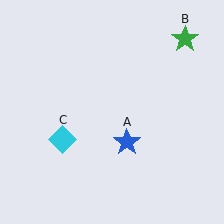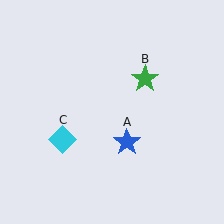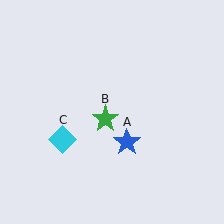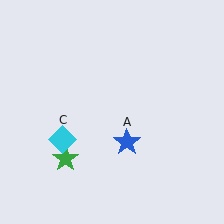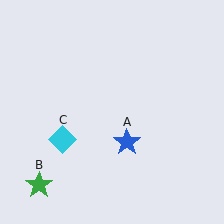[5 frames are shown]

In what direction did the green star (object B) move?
The green star (object B) moved down and to the left.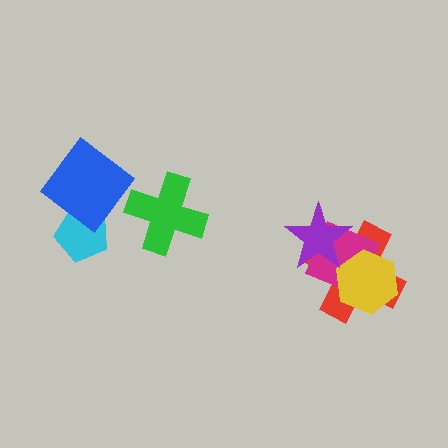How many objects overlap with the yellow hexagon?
2 objects overlap with the yellow hexagon.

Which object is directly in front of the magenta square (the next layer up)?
The yellow hexagon is directly in front of the magenta square.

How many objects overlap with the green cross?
0 objects overlap with the green cross.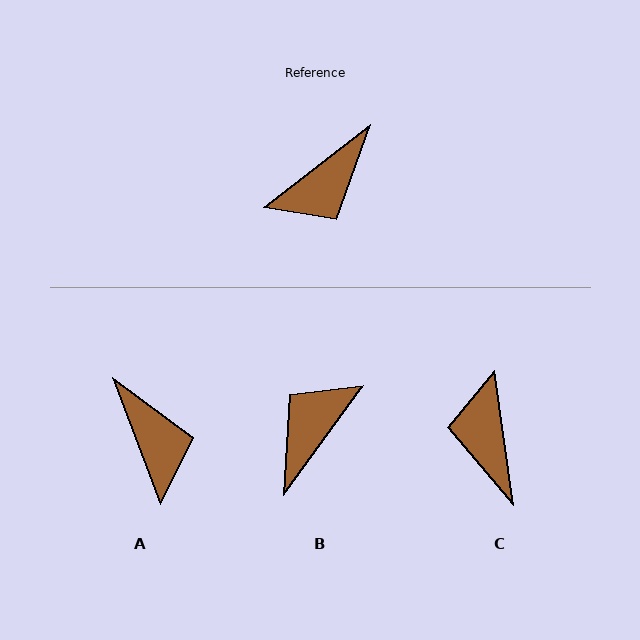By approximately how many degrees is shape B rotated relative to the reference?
Approximately 164 degrees clockwise.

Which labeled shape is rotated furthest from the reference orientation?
B, about 164 degrees away.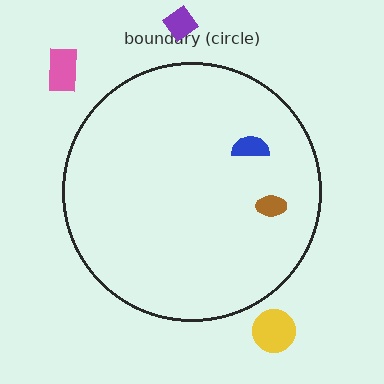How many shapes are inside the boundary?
2 inside, 3 outside.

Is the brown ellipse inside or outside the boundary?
Inside.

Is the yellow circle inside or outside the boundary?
Outside.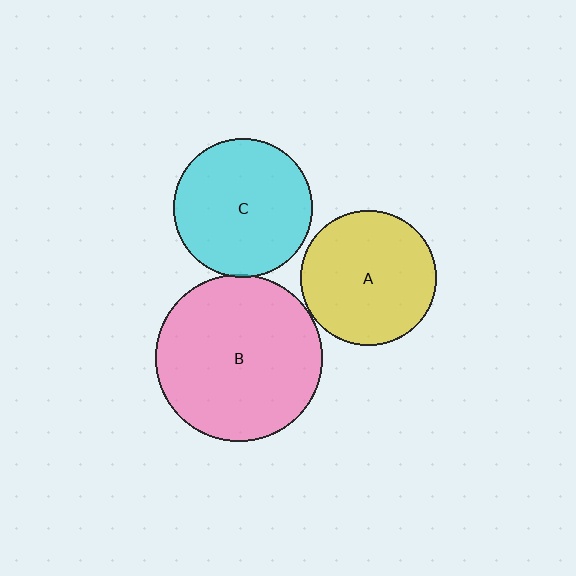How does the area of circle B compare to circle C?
Approximately 1.5 times.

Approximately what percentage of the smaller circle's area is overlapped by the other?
Approximately 5%.